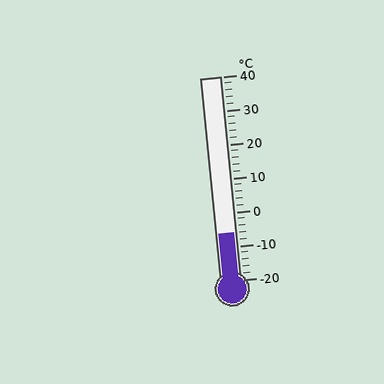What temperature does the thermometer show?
The thermometer shows approximately -6°C.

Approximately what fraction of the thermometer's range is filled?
The thermometer is filled to approximately 25% of its range.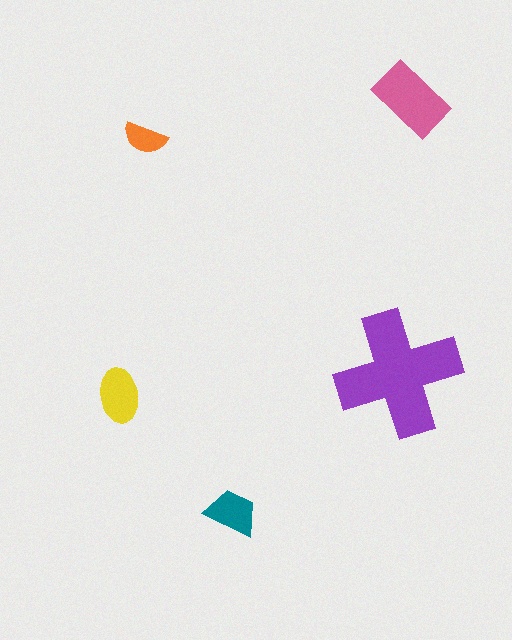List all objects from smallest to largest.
The orange semicircle, the teal trapezoid, the yellow ellipse, the pink rectangle, the purple cross.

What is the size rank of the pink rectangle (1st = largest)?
2nd.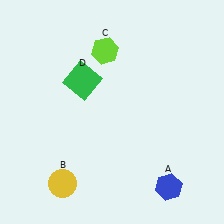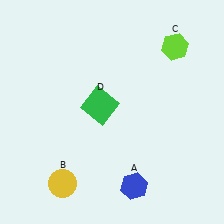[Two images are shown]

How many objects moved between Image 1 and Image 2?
3 objects moved between the two images.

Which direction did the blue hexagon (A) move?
The blue hexagon (A) moved left.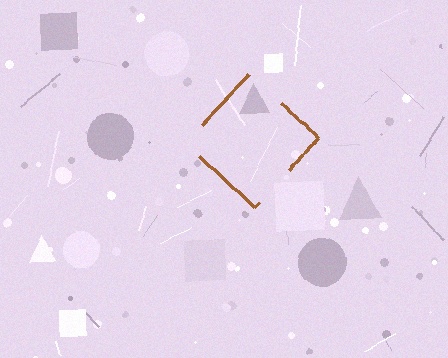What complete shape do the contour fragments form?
The contour fragments form a diamond.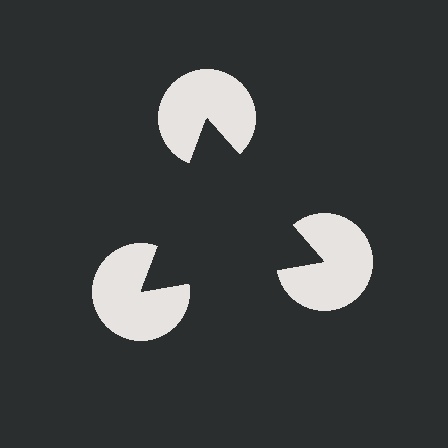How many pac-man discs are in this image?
There are 3 — one at each vertex of the illusory triangle.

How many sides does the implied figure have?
3 sides.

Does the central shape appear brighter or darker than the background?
It typically appears slightly darker than the background, even though no actual brightness change is drawn.